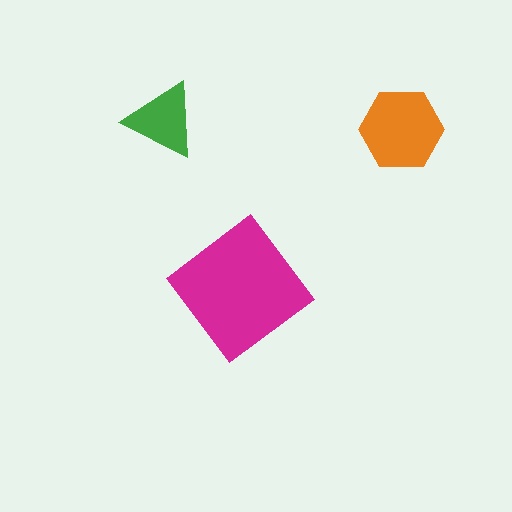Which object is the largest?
The magenta diamond.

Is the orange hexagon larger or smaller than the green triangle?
Larger.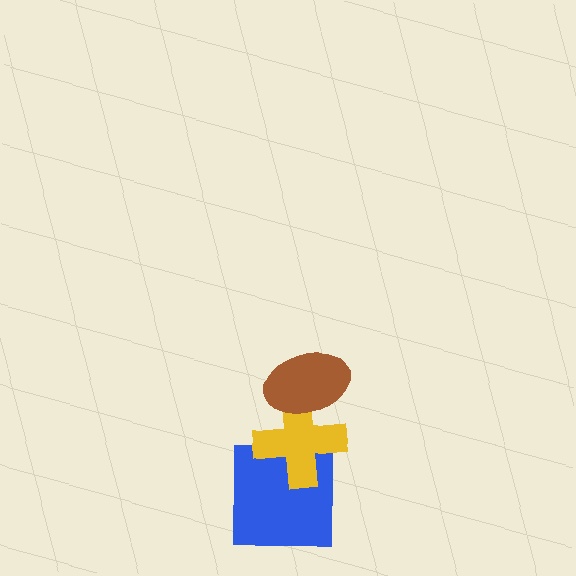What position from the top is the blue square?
The blue square is 3rd from the top.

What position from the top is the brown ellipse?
The brown ellipse is 1st from the top.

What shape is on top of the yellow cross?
The brown ellipse is on top of the yellow cross.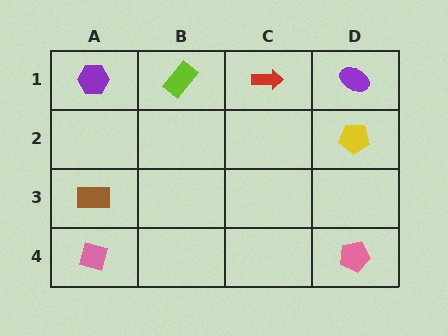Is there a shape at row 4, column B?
No, that cell is empty.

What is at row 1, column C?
A red arrow.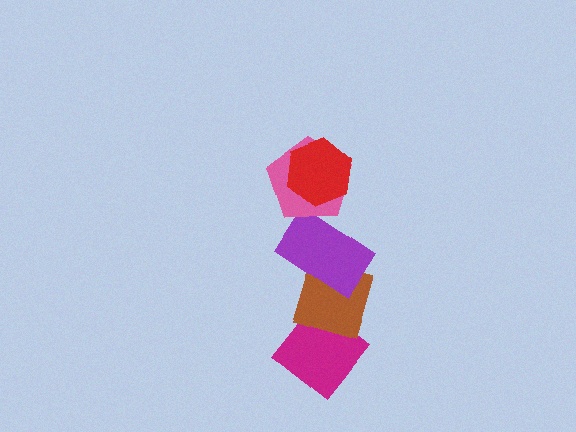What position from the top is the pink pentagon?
The pink pentagon is 2nd from the top.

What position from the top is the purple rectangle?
The purple rectangle is 3rd from the top.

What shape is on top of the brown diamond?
The purple rectangle is on top of the brown diamond.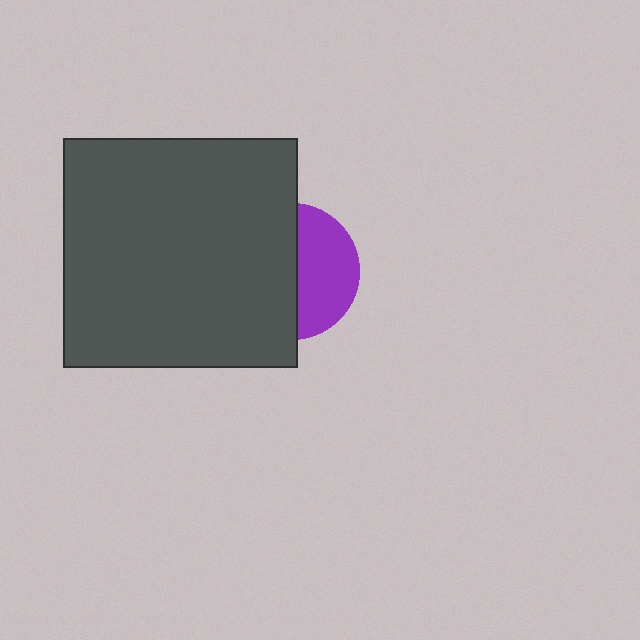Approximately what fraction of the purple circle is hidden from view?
Roughly 56% of the purple circle is hidden behind the dark gray rectangle.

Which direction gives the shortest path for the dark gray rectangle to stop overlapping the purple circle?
Moving left gives the shortest separation.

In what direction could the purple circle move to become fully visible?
The purple circle could move right. That would shift it out from behind the dark gray rectangle entirely.